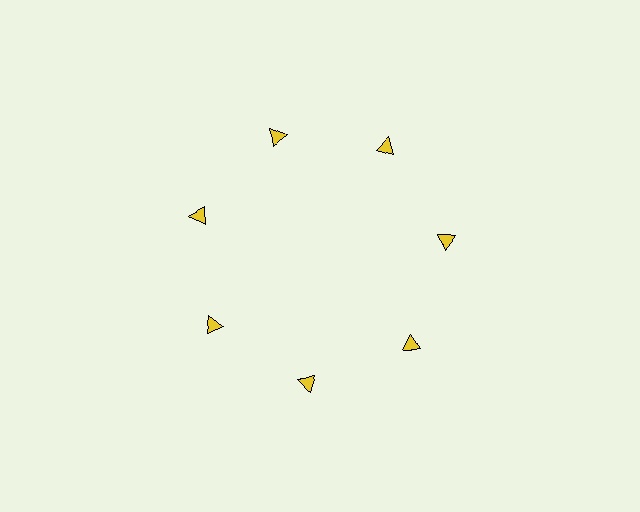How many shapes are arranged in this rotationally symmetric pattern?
There are 7 shapes, arranged in 7 groups of 1.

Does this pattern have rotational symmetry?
Yes, this pattern has 7-fold rotational symmetry. It looks the same after rotating 51 degrees around the center.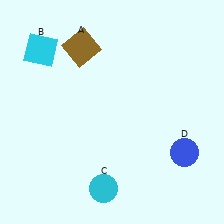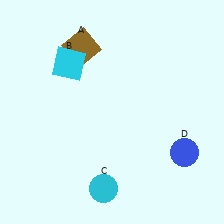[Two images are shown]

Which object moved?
The cyan square (B) moved right.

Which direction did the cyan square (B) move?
The cyan square (B) moved right.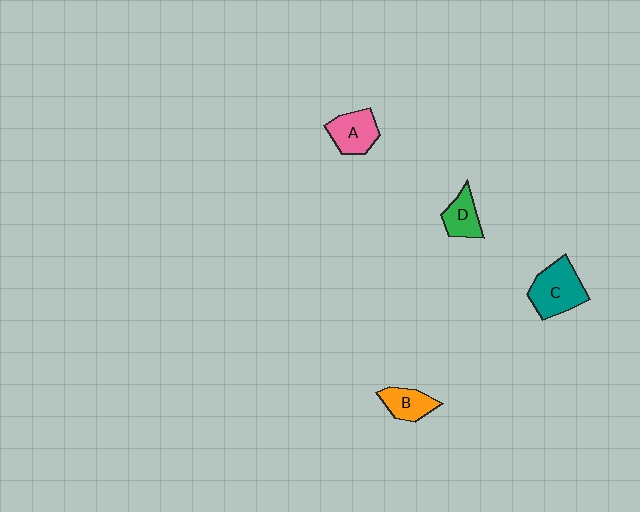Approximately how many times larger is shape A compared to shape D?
Approximately 1.3 times.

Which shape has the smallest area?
Shape D (green).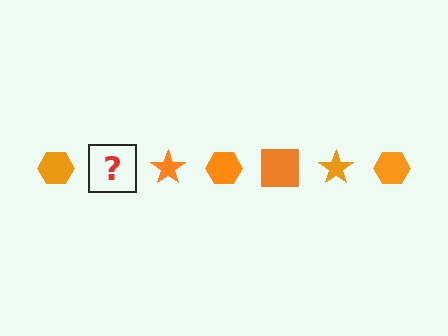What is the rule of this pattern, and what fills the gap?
The rule is that the pattern cycles through hexagon, square, star shapes in orange. The gap should be filled with an orange square.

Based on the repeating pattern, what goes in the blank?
The blank should be an orange square.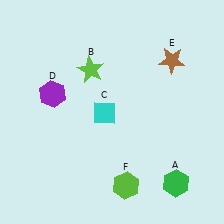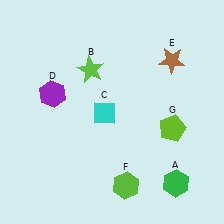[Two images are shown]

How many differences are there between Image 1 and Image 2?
There is 1 difference between the two images.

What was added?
A lime pentagon (G) was added in Image 2.